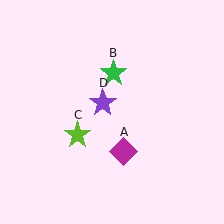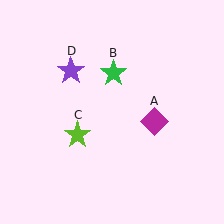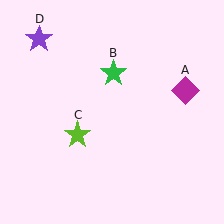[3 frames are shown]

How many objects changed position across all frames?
2 objects changed position: magenta diamond (object A), purple star (object D).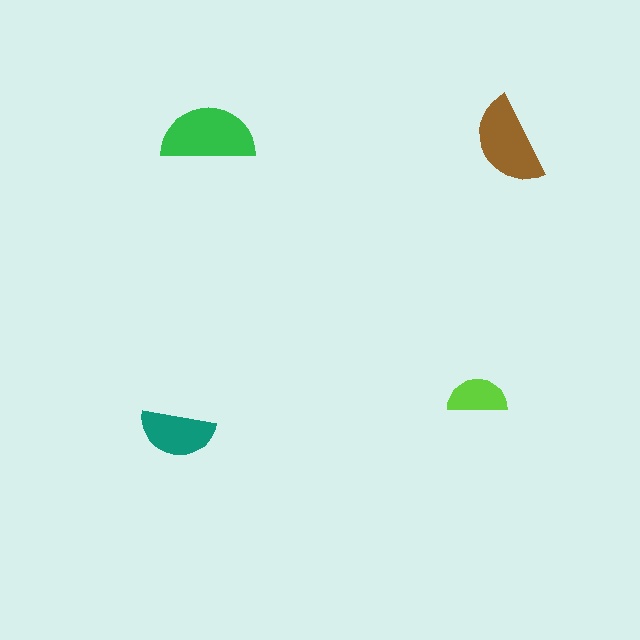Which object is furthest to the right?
The brown semicircle is rightmost.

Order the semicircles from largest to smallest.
the green one, the brown one, the teal one, the lime one.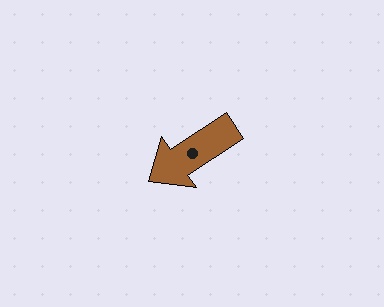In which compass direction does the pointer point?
Southwest.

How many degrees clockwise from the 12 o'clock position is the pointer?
Approximately 237 degrees.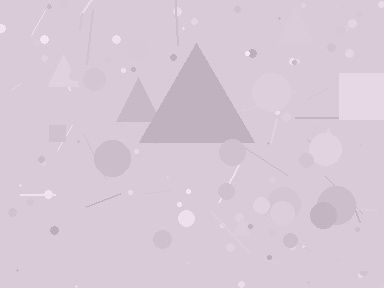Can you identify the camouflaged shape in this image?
The camouflaged shape is a triangle.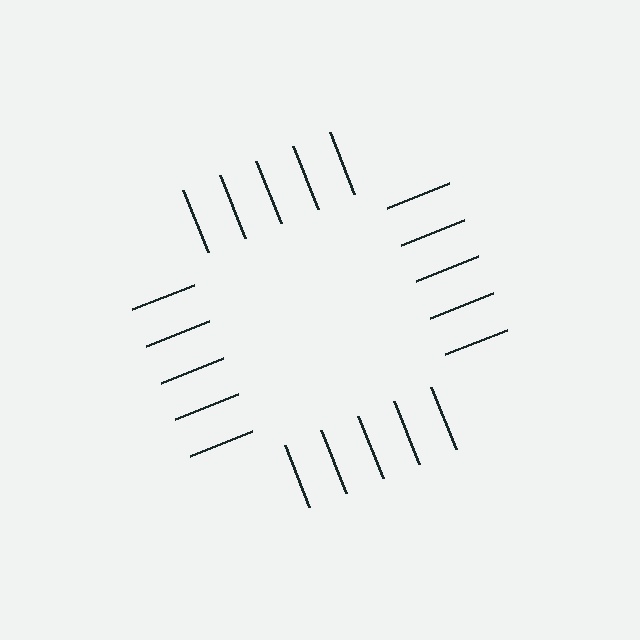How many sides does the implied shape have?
4 sides — the line-ends trace a square.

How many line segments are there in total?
20 — 5 along each of the 4 edges.